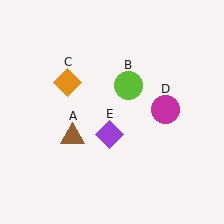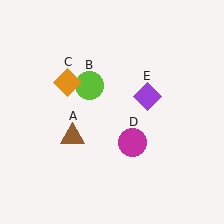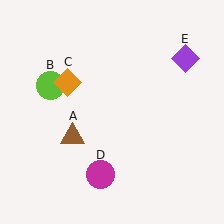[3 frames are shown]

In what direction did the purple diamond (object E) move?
The purple diamond (object E) moved up and to the right.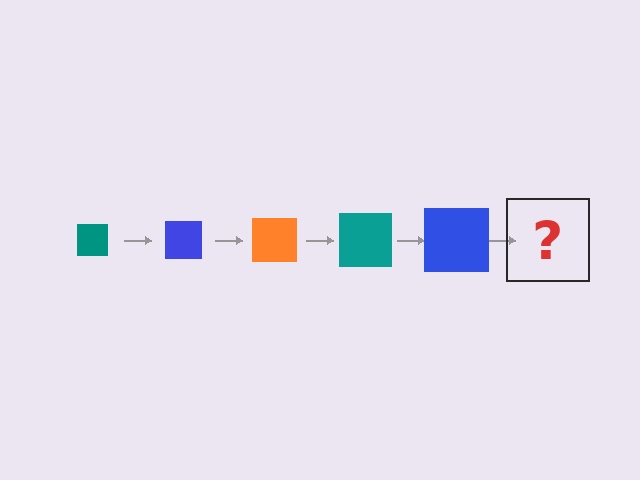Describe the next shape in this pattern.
It should be an orange square, larger than the previous one.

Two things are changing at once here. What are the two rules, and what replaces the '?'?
The two rules are that the square grows larger each step and the color cycles through teal, blue, and orange. The '?' should be an orange square, larger than the previous one.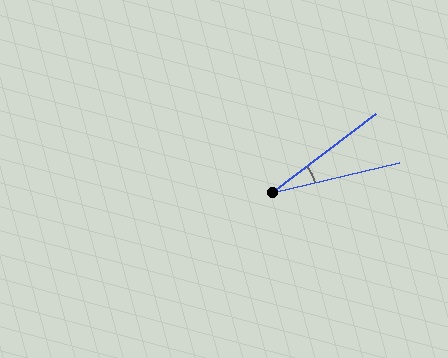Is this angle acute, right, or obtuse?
It is acute.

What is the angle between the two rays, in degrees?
Approximately 24 degrees.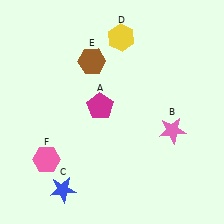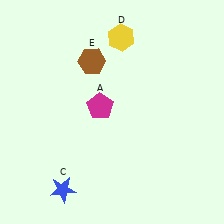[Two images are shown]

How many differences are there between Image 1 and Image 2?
There are 2 differences between the two images.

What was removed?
The pink star (B), the pink hexagon (F) were removed in Image 2.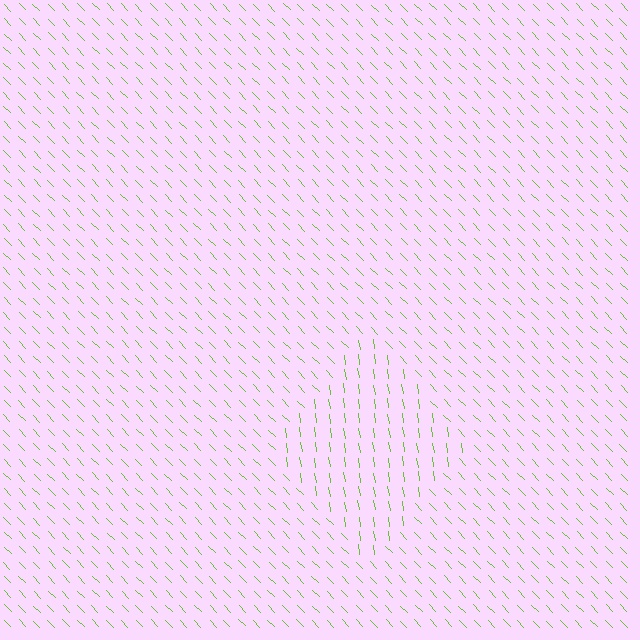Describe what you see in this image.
The image is filled with small lime line segments. A diamond region in the image has lines oriented differently from the surrounding lines, creating a visible texture boundary.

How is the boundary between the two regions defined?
The boundary is defined purely by a change in line orientation (approximately 36 degrees difference). All lines are the same color and thickness.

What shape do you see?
I see a diamond.